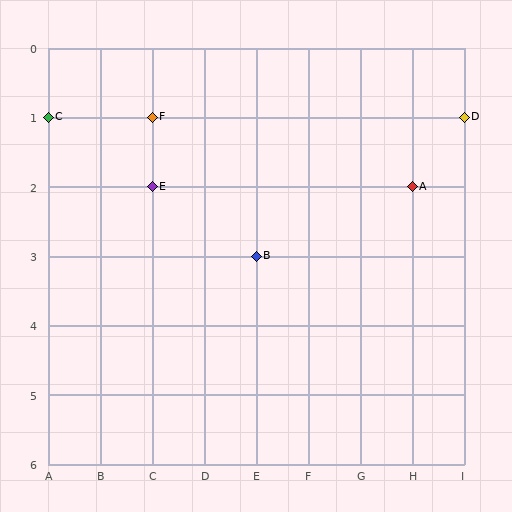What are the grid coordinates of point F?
Point F is at grid coordinates (C, 1).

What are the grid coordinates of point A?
Point A is at grid coordinates (H, 2).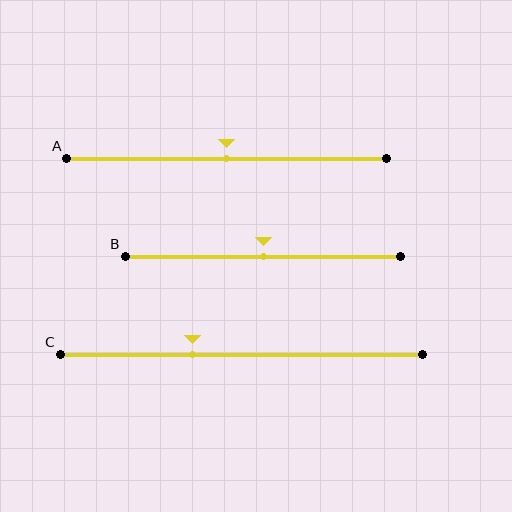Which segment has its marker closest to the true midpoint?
Segment A has its marker closest to the true midpoint.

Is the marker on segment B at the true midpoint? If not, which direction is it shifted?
Yes, the marker on segment B is at the true midpoint.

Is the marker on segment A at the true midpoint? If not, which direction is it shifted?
Yes, the marker on segment A is at the true midpoint.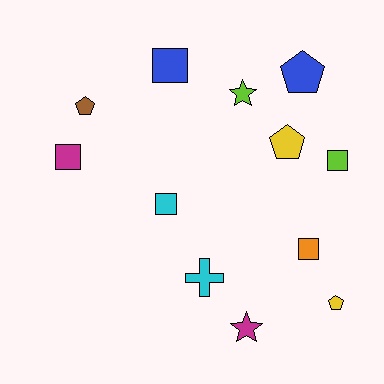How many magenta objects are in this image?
There are 2 magenta objects.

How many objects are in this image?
There are 12 objects.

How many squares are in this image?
There are 5 squares.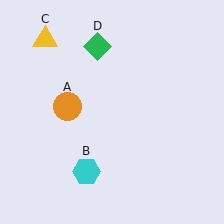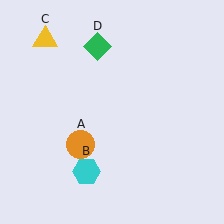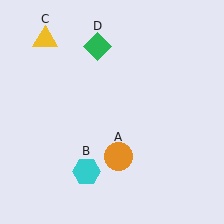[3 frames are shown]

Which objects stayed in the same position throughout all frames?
Cyan hexagon (object B) and yellow triangle (object C) and green diamond (object D) remained stationary.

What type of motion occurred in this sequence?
The orange circle (object A) rotated counterclockwise around the center of the scene.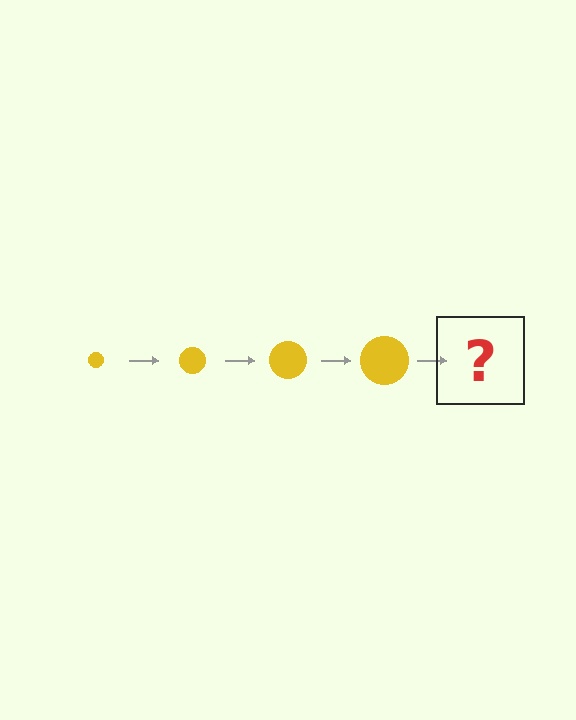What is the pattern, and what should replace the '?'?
The pattern is that the circle gets progressively larger each step. The '?' should be a yellow circle, larger than the previous one.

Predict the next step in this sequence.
The next step is a yellow circle, larger than the previous one.